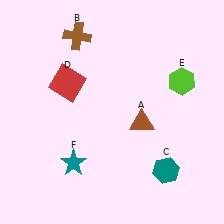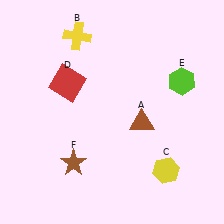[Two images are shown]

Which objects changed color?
B changed from brown to yellow. C changed from teal to yellow. F changed from teal to brown.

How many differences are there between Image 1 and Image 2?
There are 3 differences between the two images.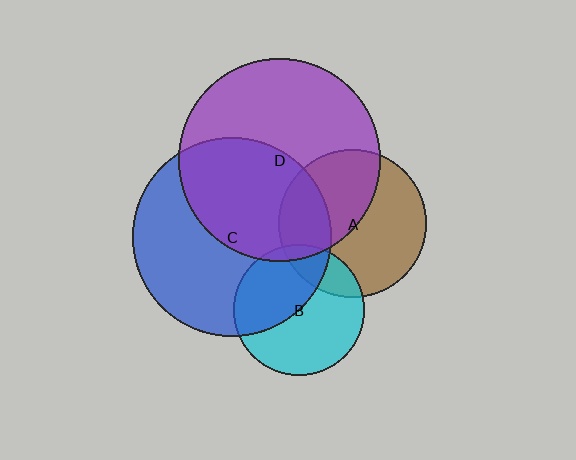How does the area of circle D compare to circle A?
Approximately 1.9 times.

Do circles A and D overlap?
Yes.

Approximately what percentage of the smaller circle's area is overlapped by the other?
Approximately 45%.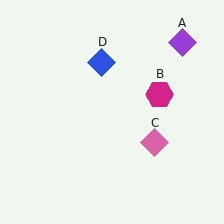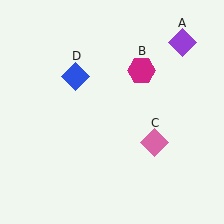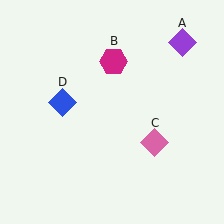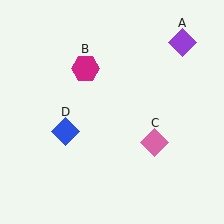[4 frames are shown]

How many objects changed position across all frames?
2 objects changed position: magenta hexagon (object B), blue diamond (object D).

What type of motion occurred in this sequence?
The magenta hexagon (object B), blue diamond (object D) rotated counterclockwise around the center of the scene.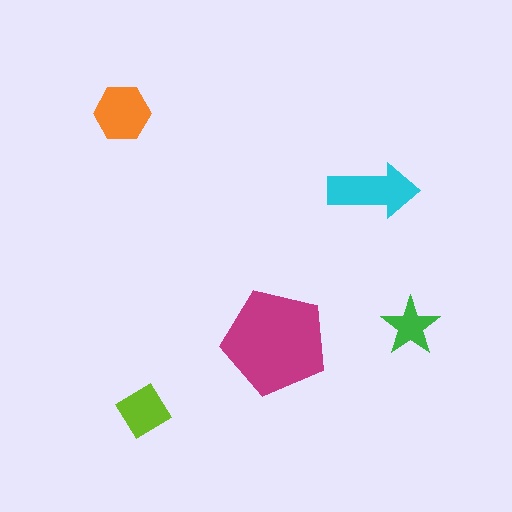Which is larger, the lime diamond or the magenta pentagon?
The magenta pentagon.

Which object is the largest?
The magenta pentagon.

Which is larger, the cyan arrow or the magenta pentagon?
The magenta pentagon.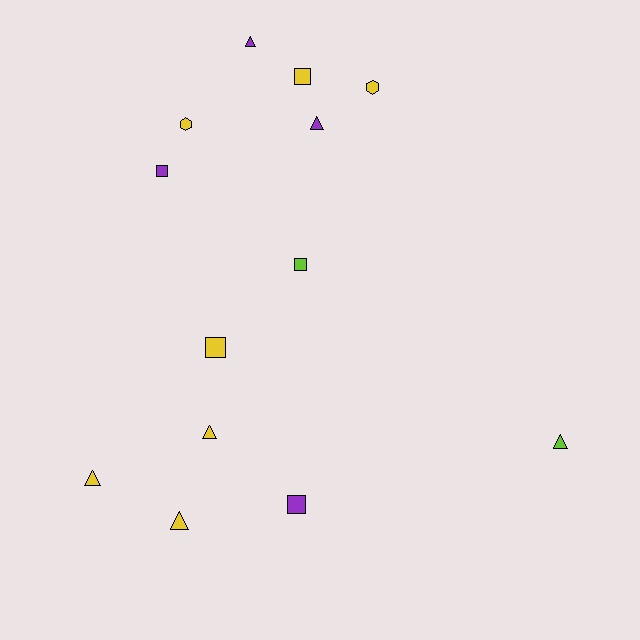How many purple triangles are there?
There are 2 purple triangles.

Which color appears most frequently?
Yellow, with 7 objects.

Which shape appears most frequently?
Triangle, with 6 objects.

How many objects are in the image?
There are 13 objects.